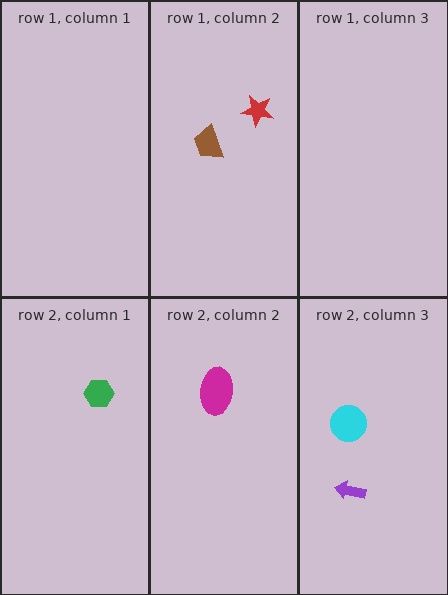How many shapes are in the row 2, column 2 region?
1.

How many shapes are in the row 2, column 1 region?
1.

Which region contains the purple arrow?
The row 2, column 3 region.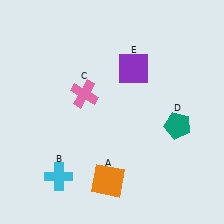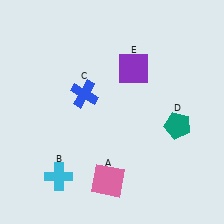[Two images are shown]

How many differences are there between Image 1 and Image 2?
There are 2 differences between the two images.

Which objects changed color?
A changed from orange to pink. C changed from pink to blue.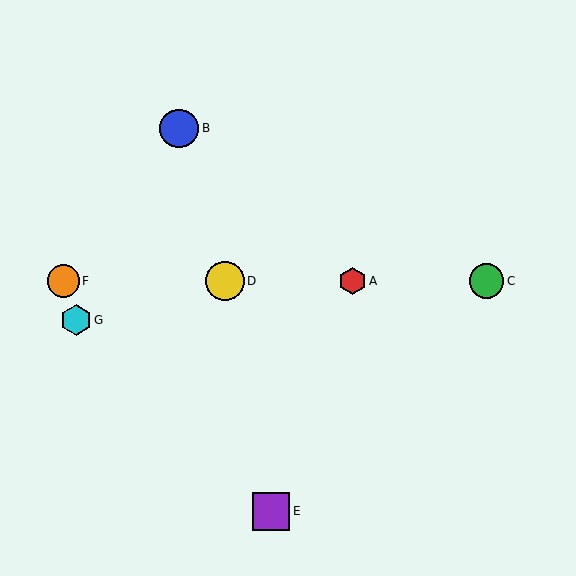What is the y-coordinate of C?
Object C is at y≈281.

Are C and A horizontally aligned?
Yes, both are at y≈281.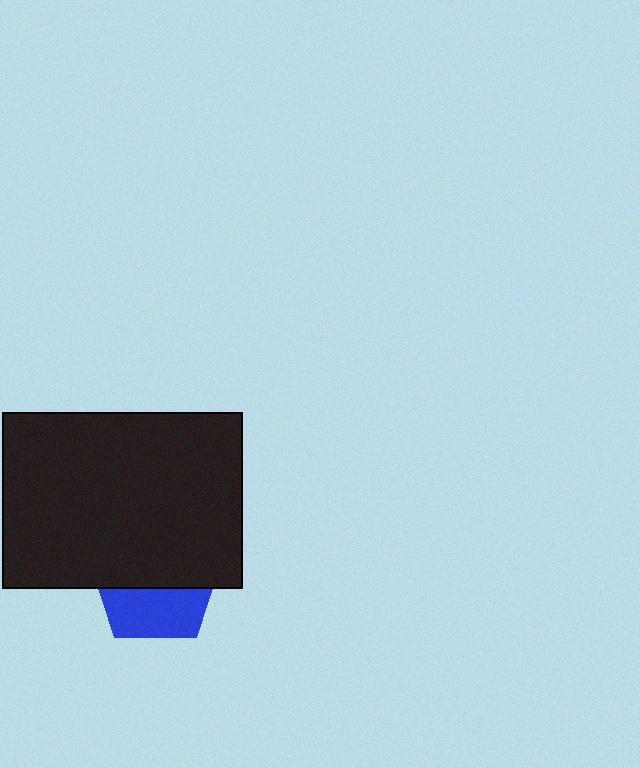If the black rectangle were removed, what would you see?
You would see the complete blue pentagon.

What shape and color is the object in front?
The object in front is a black rectangle.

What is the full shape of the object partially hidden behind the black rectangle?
The partially hidden object is a blue pentagon.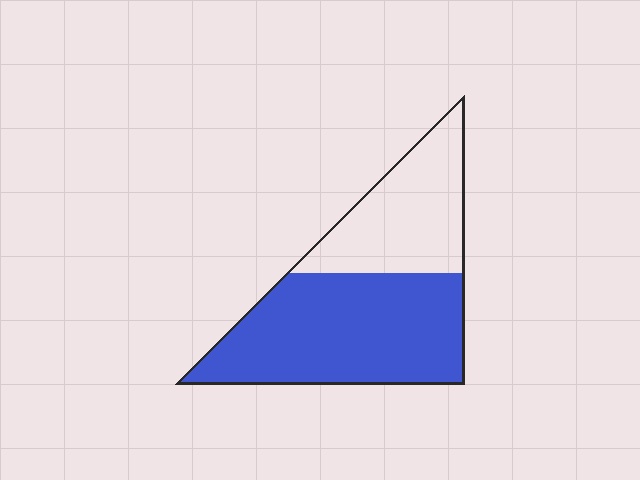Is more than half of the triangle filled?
Yes.